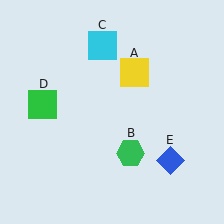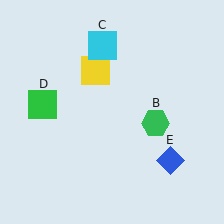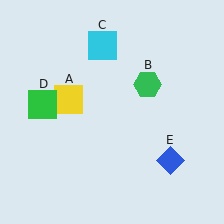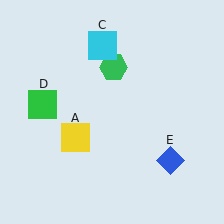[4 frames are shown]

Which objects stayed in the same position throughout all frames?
Cyan square (object C) and green square (object D) and blue diamond (object E) remained stationary.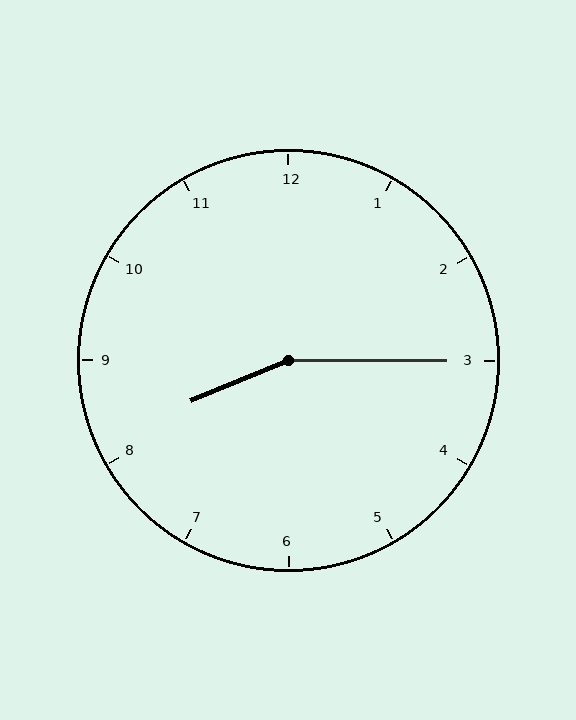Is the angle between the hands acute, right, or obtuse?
It is obtuse.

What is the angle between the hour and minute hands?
Approximately 158 degrees.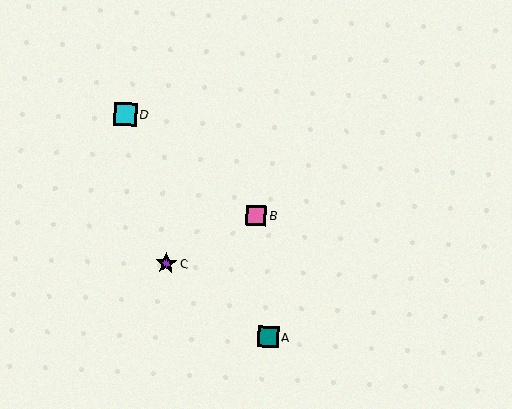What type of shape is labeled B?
Shape B is a pink square.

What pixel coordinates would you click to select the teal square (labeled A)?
Click at (268, 337) to select the teal square A.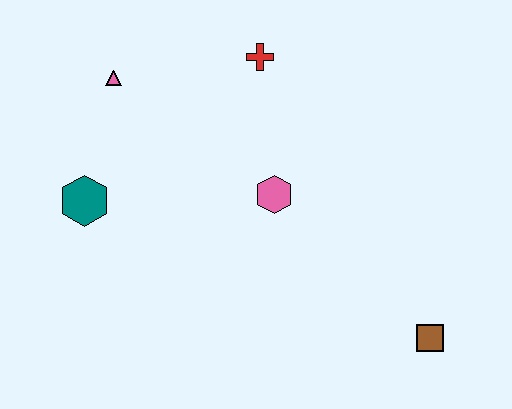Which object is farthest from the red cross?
The brown square is farthest from the red cross.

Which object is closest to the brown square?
The pink hexagon is closest to the brown square.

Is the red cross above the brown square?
Yes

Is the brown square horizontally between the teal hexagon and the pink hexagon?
No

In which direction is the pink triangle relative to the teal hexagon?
The pink triangle is above the teal hexagon.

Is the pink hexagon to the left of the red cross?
No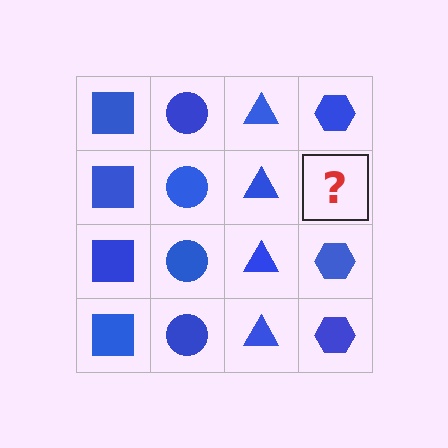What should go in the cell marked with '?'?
The missing cell should contain a blue hexagon.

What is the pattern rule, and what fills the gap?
The rule is that each column has a consistent shape. The gap should be filled with a blue hexagon.